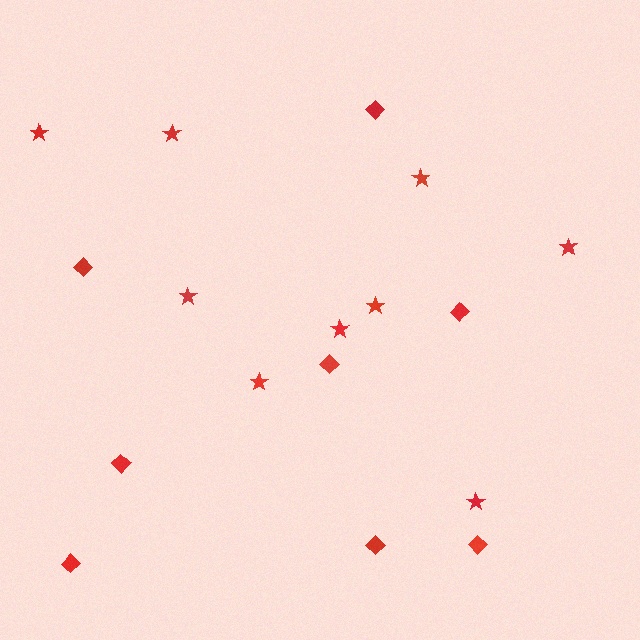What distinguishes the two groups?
There are 2 groups: one group of stars (9) and one group of diamonds (8).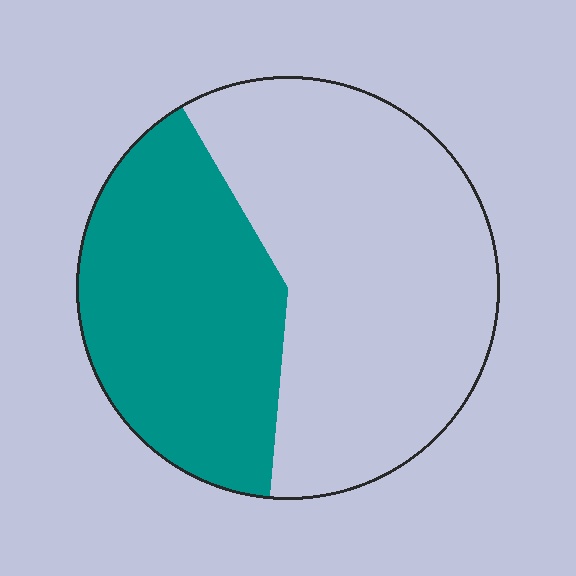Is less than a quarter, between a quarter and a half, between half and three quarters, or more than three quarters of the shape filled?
Between a quarter and a half.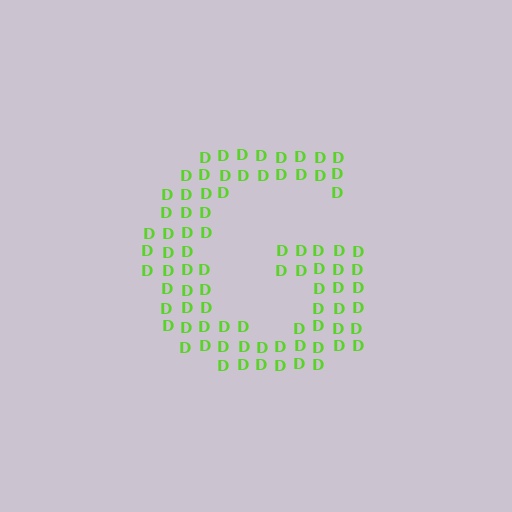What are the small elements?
The small elements are letter D's.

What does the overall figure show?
The overall figure shows the letter G.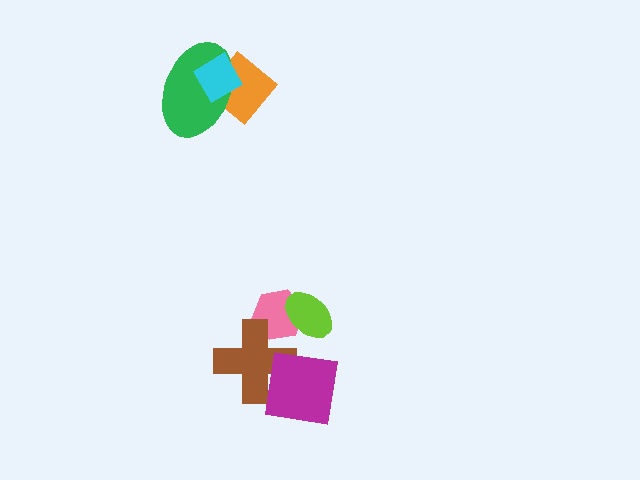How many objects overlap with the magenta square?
1 object overlaps with the magenta square.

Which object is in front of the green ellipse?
The cyan diamond is in front of the green ellipse.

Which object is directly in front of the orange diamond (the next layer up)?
The green ellipse is directly in front of the orange diamond.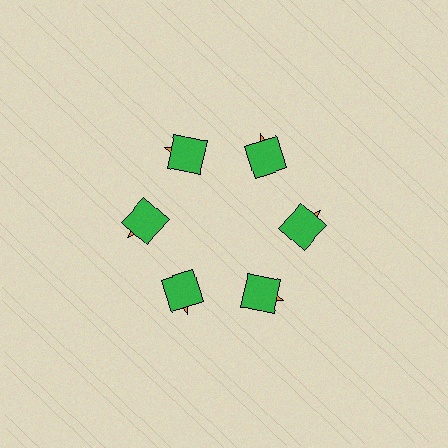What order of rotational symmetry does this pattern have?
This pattern has 6-fold rotational symmetry.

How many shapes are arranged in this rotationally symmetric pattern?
There are 12 shapes, arranged in 6 groups of 2.